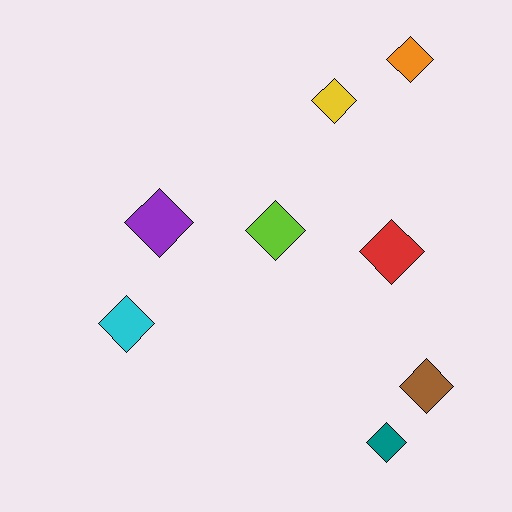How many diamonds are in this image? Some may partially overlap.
There are 8 diamonds.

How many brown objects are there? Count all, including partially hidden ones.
There is 1 brown object.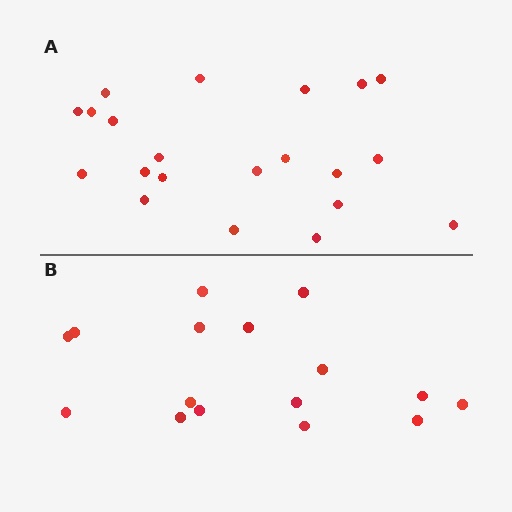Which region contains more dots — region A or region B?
Region A (the top region) has more dots.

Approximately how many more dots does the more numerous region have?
Region A has about 5 more dots than region B.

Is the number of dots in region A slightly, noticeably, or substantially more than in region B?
Region A has noticeably more, but not dramatically so. The ratio is roughly 1.3 to 1.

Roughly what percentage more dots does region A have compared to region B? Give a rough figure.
About 30% more.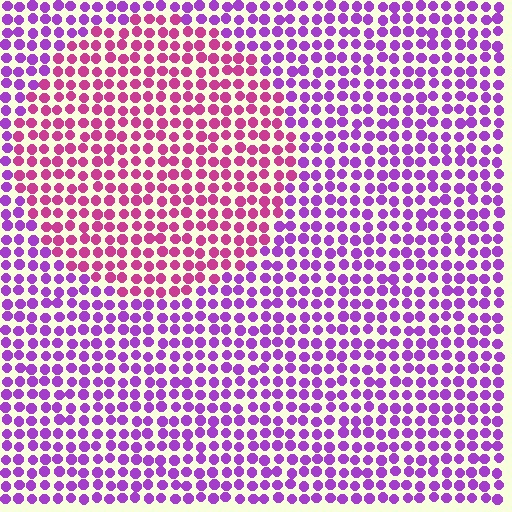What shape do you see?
I see a circle.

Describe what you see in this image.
The image is filled with small purple elements in a uniform arrangement. A circle-shaped region is visible where the elements are tinted to a slightly different hue, forming a subtle color boundary.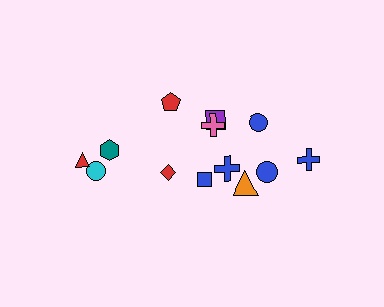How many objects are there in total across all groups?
There are 13 objects.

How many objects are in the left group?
There are 5 objects.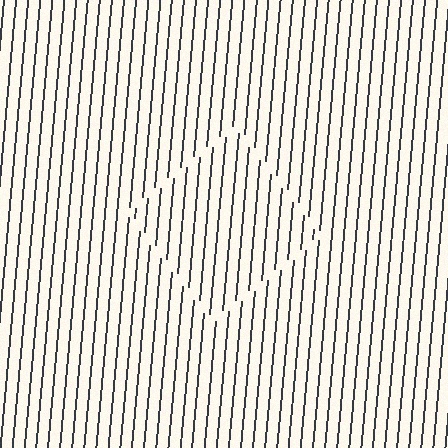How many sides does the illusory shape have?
4 sides — the line-ends trace a square.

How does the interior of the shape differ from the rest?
The interior of the shape contains the same grating, shifted by half a period — the contour is defined by the phase discontinuity where line-ends from the inner and outer gratings abut.